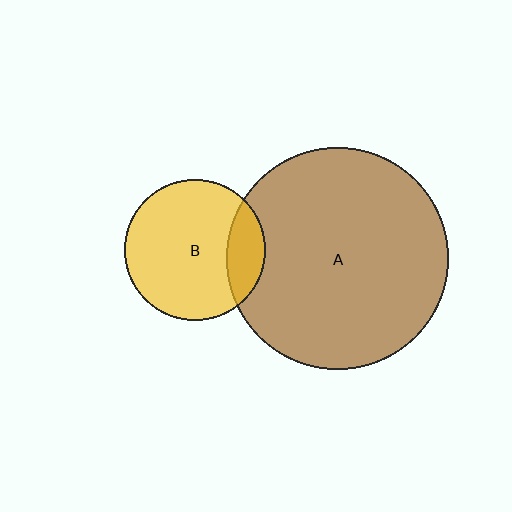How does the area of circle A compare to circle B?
Approximately 2.5 times.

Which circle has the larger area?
Circle A (brown).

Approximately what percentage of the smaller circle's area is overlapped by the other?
Approximately 20%.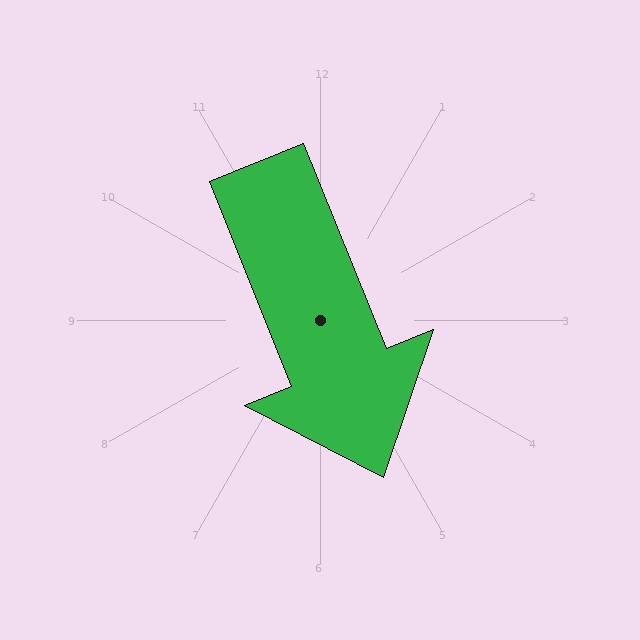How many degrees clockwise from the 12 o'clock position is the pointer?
Approximately 158 degrees.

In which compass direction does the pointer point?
South.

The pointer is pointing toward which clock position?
Roughly 5 o'clock.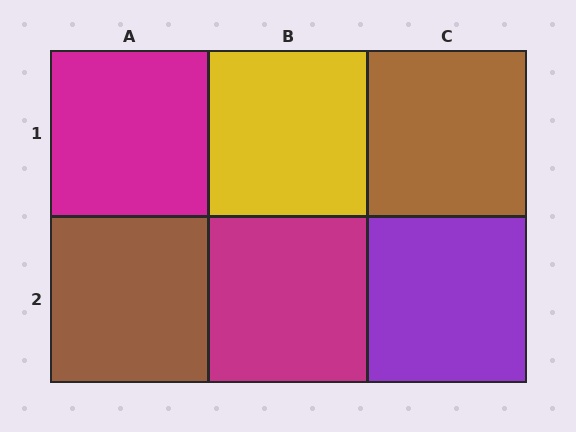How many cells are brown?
2 cells are brown.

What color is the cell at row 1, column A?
Magenta.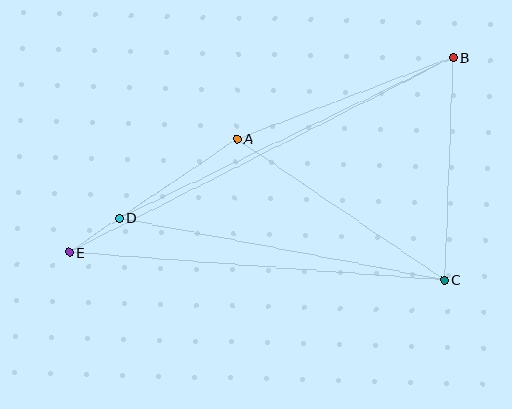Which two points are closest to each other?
Points D and E are closest to each other.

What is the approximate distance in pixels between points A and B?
The distance between A and B is approximately 231 pixels.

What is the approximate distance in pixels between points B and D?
The distance between B and D is approximately 371 pixels.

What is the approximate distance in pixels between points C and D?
The distance between C and D is approximately 331 pixels.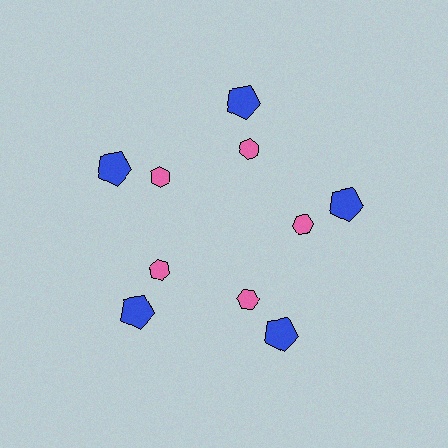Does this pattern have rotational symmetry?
Yes, this pattern has 5-fold rotational symmetry. It looks the same after rotating 72 degrees around the center.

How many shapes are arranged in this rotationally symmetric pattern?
There are 10 shapes, arranged in 5 groups of 2.